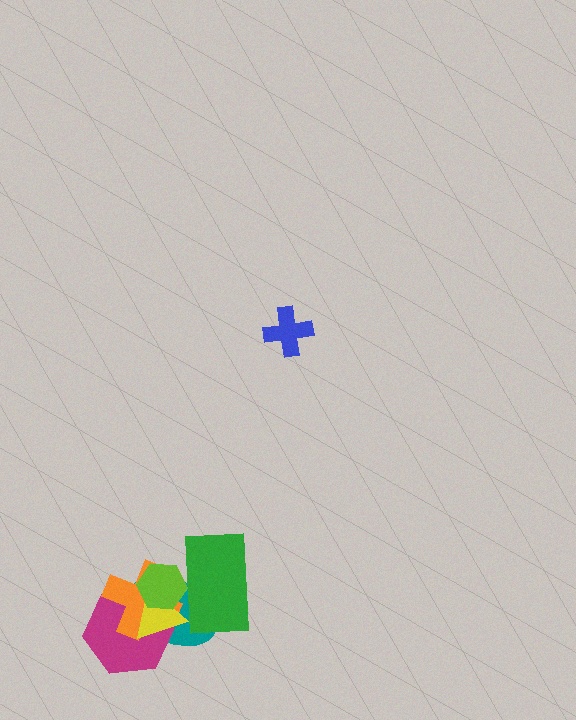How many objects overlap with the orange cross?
5 objects overlap with the orange cross.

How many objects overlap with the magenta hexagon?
4 objects overlap with the magenta hexagon.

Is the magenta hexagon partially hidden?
Yes, it is partially covered by another shape.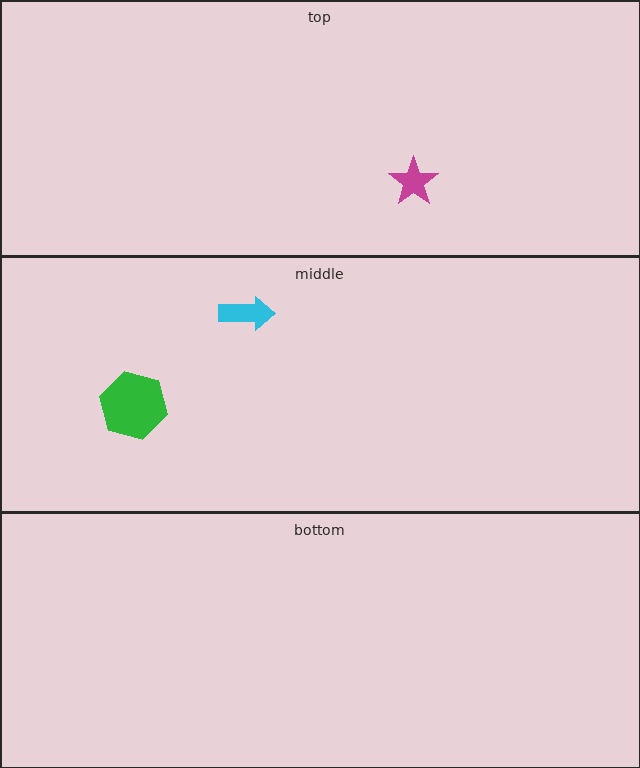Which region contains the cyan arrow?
The middle region.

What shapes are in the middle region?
The cyan arrow, the green hexagon.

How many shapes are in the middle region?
2.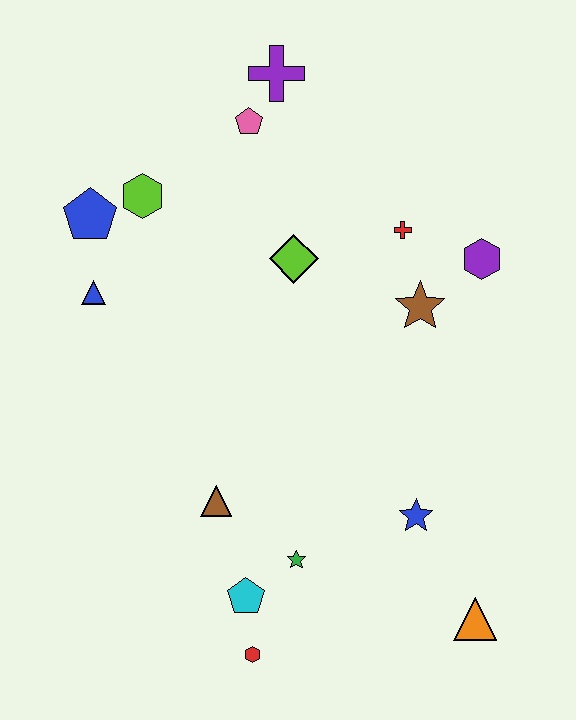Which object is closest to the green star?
The cyan pentagon is closest to the green star.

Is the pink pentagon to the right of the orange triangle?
No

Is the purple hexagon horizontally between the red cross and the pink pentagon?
No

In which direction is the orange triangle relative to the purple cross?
The orange triangle is below the purple cross.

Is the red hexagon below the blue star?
Yes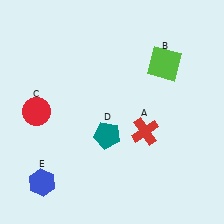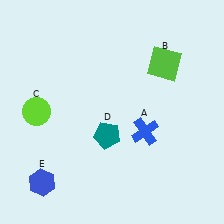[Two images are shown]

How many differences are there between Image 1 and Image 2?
There are 2 differences between the two images.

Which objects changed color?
A changed from red to blue. C changed from red to lime.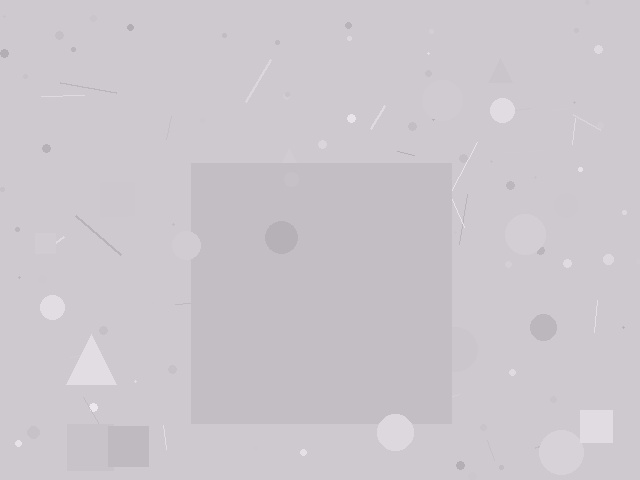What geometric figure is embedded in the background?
A square is embedded in the background.